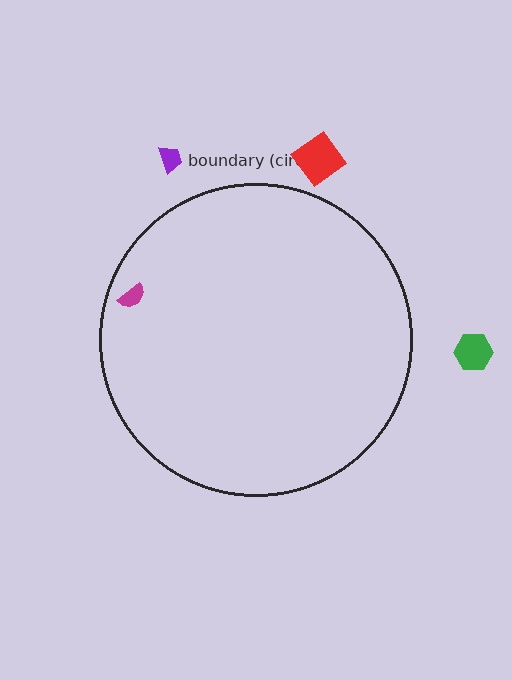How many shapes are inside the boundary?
1 inside, 3 outside.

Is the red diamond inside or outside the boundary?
Outside.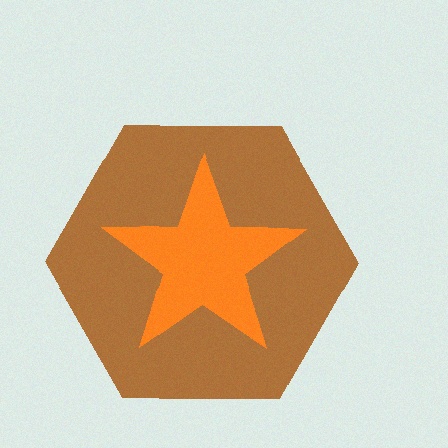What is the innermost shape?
The orange star.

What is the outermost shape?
The brown hexagon.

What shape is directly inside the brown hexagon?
The orange star.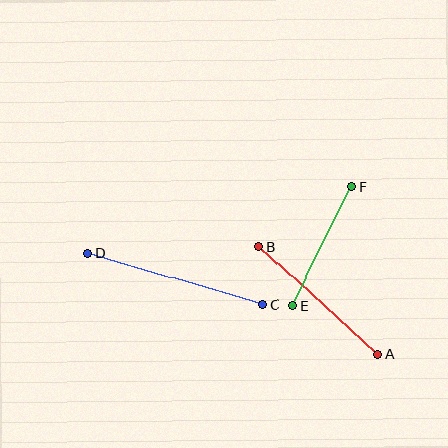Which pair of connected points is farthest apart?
Points C and D are farthest apart.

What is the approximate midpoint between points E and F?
The midpoint is at approximately (322, 246) pixels.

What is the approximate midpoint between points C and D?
The midpoint is at approximately (175, 279) pixels.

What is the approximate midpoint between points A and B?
The midpoint is at approximately (319, 300) pixels.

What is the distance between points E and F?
The distance is approximately 133 pixels.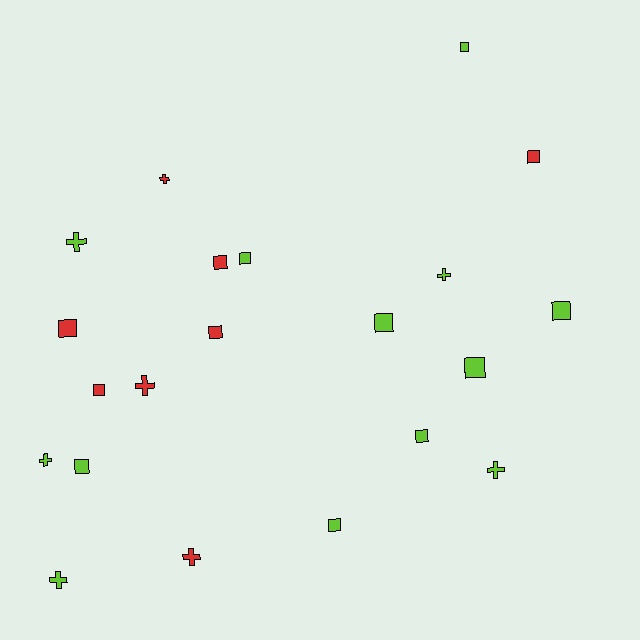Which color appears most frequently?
Lime, with 13 objects.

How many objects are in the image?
There are 21 objects.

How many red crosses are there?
There are 3 red crosses.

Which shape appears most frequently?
Square, with 13 objects.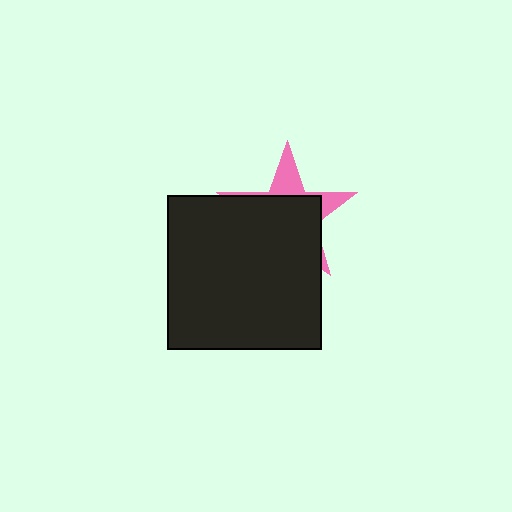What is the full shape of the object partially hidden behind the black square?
The partially hidden object is a pink star.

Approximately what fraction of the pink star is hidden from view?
Roughly 70% of the pink star is hidden behind the black square.